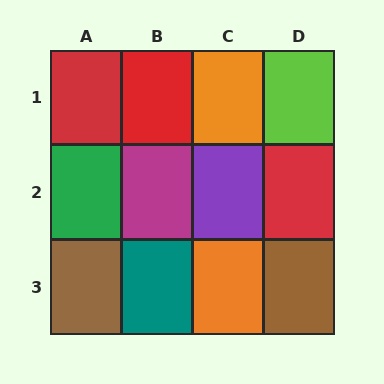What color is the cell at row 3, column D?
Brown.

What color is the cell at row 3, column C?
Orange.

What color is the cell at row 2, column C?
Purple.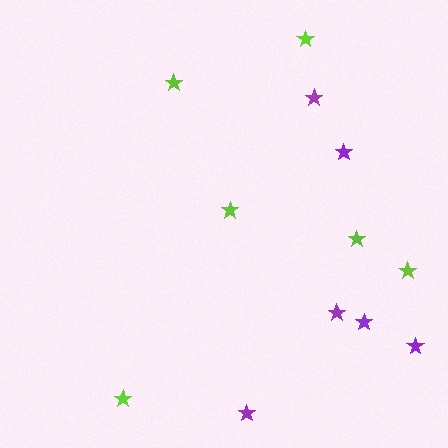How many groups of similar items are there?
There are 2 groups: one group of purple stars (6) and one group of lime stars (6).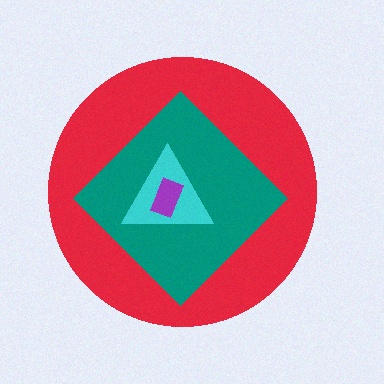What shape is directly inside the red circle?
The teal diamond.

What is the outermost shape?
The red circle.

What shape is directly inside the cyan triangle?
The purple rectangle.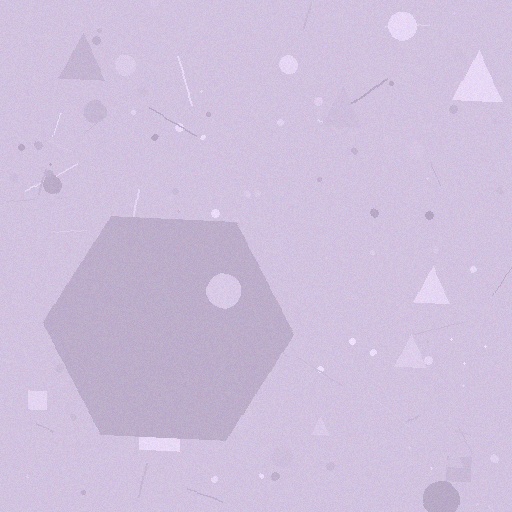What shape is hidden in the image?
A hexagon is hidden in the image.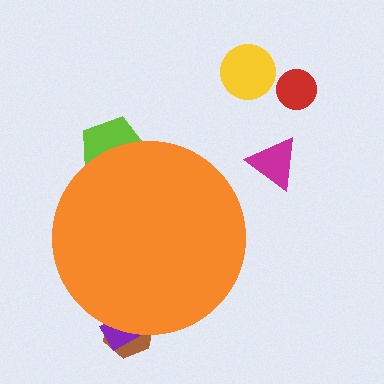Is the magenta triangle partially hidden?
No, the magenta triangle is fully visible.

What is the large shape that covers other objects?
An orange circle.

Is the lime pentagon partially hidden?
Yes, the lime pentagon is partially hidden behind the orange circle.